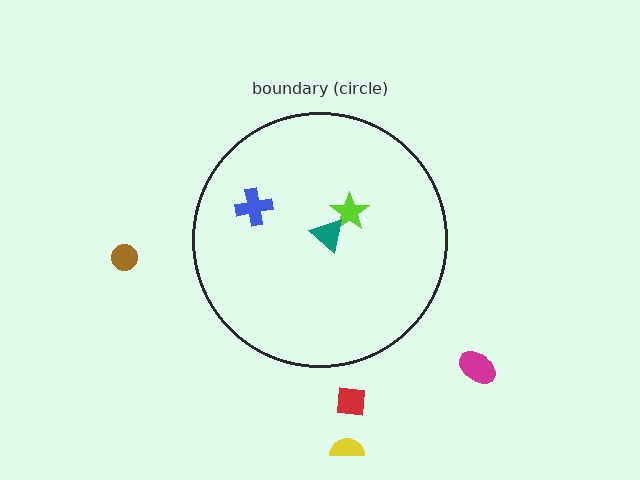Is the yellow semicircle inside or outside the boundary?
Outside.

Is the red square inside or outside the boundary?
Outside.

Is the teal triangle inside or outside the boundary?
Inside.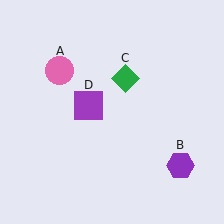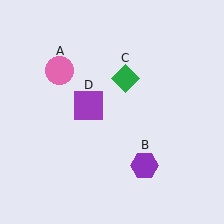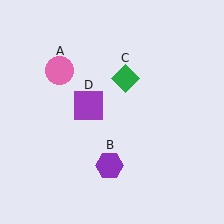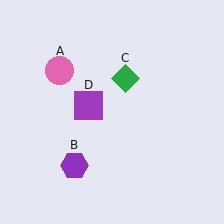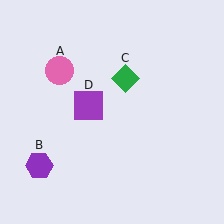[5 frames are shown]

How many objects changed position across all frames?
1 object changed position: purple hexagon (object B).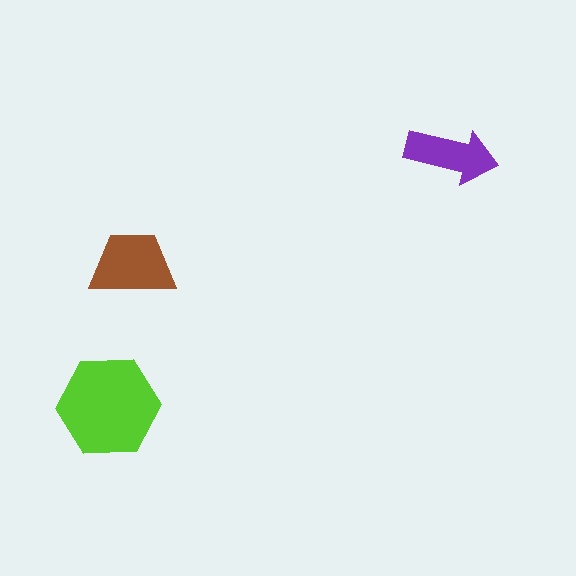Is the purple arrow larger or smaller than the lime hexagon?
Smaller.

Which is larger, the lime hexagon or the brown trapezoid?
The lime hexagon.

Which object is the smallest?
The purple arrow.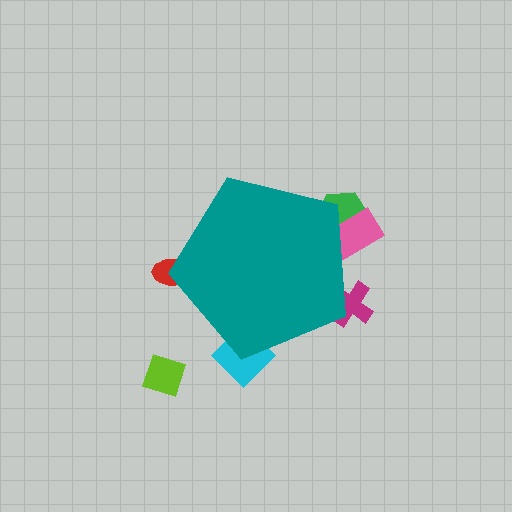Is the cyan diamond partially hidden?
Yes, the cyan diamond is partially hidden behind the teal pentagon.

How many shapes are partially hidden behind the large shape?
5 shapes are partially hidden.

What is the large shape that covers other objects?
A teal pentagon.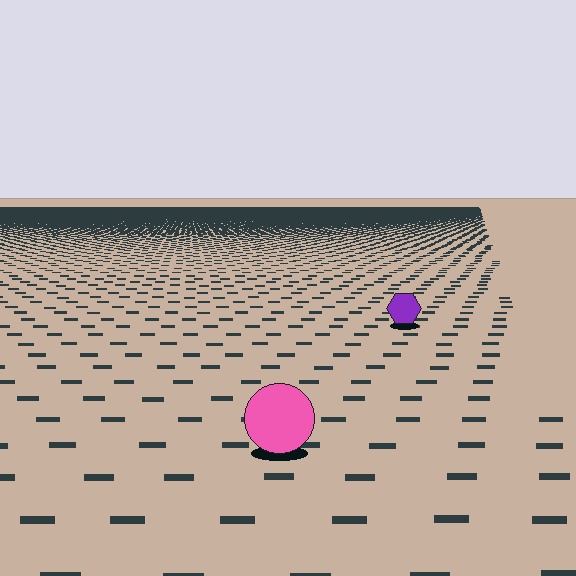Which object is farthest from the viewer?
The purple hexagon is farthest from the viewer. It appears smaller and the ground texture around it is denser.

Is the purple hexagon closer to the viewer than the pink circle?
No. The pink circle is closer — you can tell from the texture gradient: the ground texture is coarser near it.